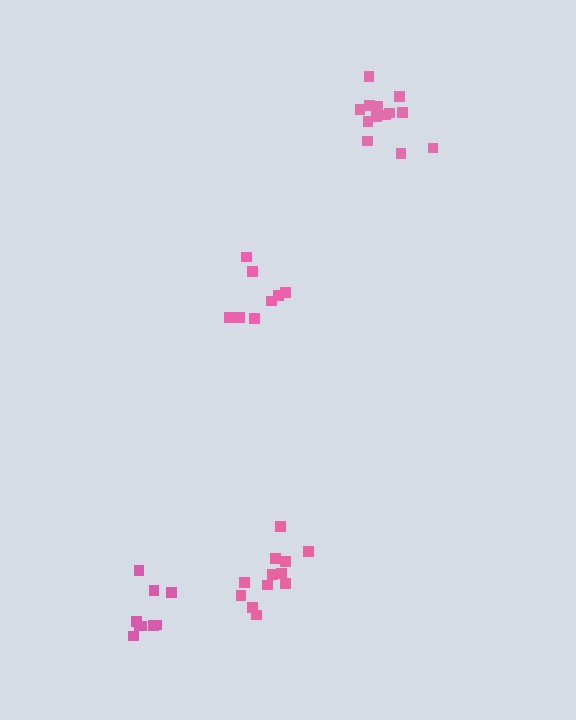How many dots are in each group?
Group 1: 12 dots, Group 2: 9 dots, Group 3: 8 dots, Group 4: 13 dots (42 total).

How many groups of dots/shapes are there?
There are 4 groups.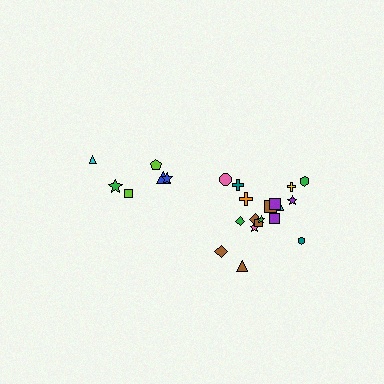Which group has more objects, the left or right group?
The right group.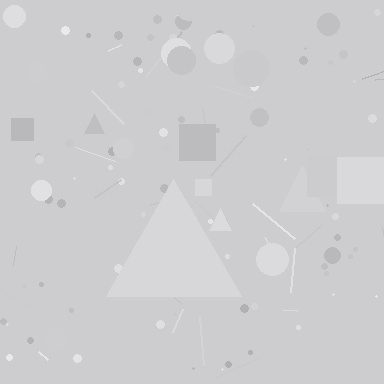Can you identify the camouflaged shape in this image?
The camouflaged shape is a triangle.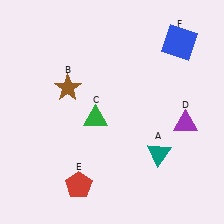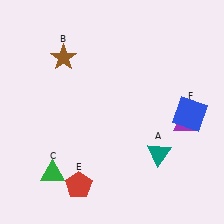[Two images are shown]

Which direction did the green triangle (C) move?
The green triangle (C) moved down.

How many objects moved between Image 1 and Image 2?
3 objects moved between the two images.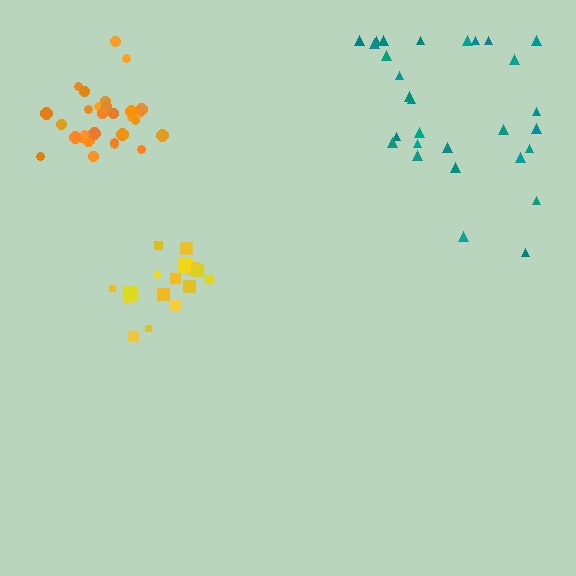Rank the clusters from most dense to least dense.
orange, yellow, teal.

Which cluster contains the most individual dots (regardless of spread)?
Orange (30).